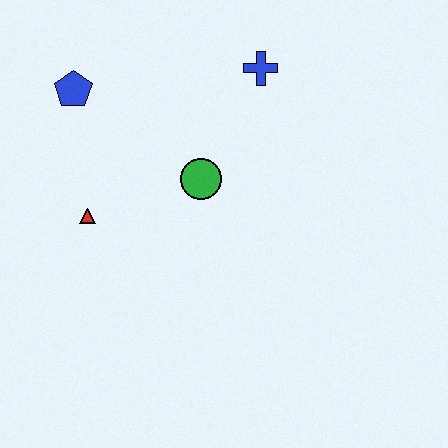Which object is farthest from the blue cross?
The red triangle is farthest from the blue cross.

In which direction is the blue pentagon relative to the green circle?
The blue pentagon is to the left of the green circle.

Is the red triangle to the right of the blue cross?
No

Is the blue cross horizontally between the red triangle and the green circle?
No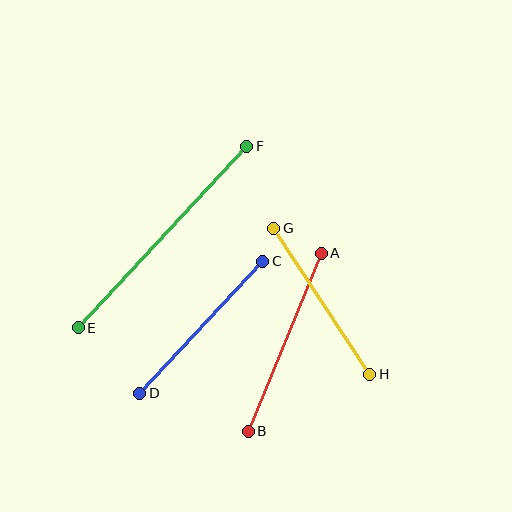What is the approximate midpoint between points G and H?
The midpoint is at approximately (322, 301) pixels.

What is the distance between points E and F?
The distance is approximately 248 pixels.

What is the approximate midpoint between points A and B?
The midpoint is at approximately (285, 342) pixels.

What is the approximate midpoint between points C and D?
The midpoint is at approximately (201, 327) pixels.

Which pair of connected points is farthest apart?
Points E and F are farthest apart.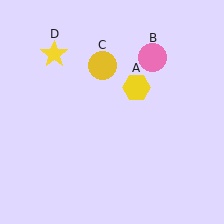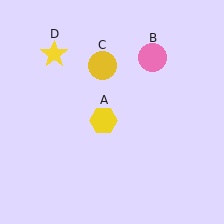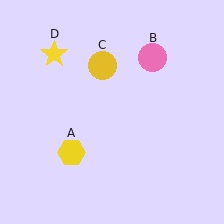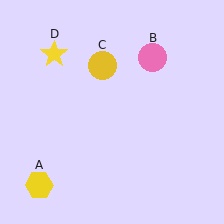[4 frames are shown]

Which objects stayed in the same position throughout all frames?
Pink circle (object B) and yellow circle (object C) and yellow star (object D) remained stationary.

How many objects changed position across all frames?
1 object changed position: yellow hexagon (object A).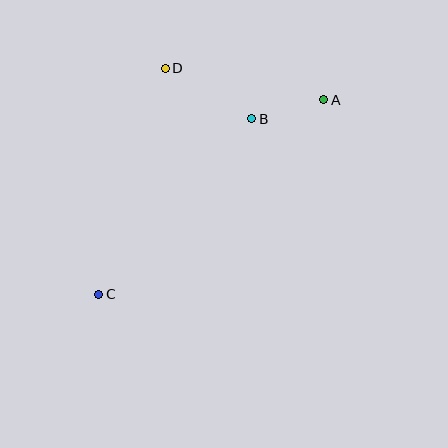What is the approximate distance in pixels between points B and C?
The distance between B and C is approximately 233 pixels.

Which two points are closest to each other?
Points A and B are closest to each other.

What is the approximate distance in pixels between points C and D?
The distance between C and D is approximately 236 pixels.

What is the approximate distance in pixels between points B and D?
The distance between B and D is approximately 100 pixels.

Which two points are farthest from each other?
Points A and C are farthest from each other.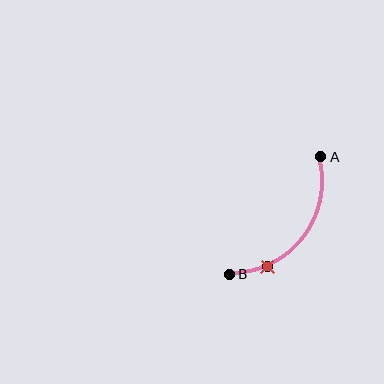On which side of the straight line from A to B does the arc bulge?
The arc bulges below and to the right of the straight line connecting A and B.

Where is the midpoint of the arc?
The arc midpoint is the point on the curve farthest from the straight line joining A and B. It sits below and to the right of that line.